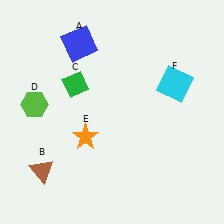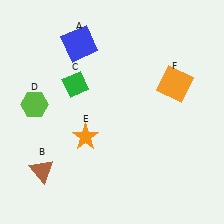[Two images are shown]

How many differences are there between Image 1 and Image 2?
There is 1 difference between the two images.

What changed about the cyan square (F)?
In Image 1, F is cyan. In Image 2, it changed to orange.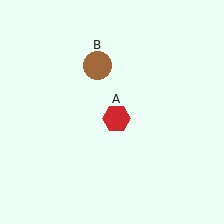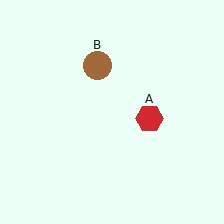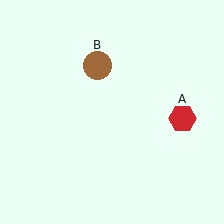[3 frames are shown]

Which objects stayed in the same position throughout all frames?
Brown circle (object B) remained stationary.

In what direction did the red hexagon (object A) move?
The red hexagon (object A) moved right.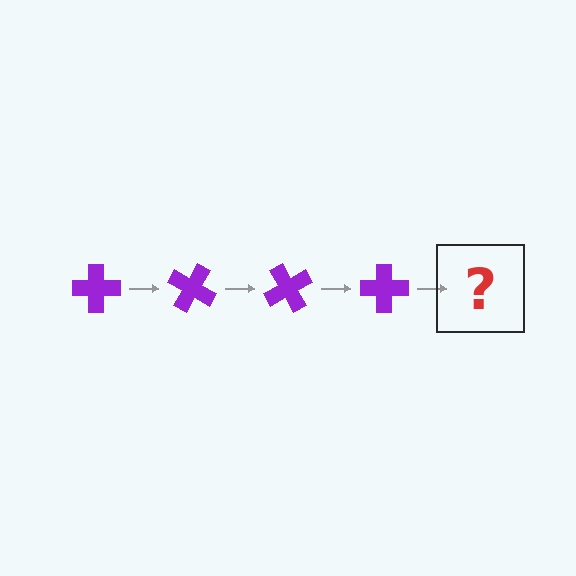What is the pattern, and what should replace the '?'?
The pattern is that the cross rotates 30 degrees each step. The '?' should be a purple cross rotated 120 degrees.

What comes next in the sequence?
The next element should be a purple cross rotated 120 degrees.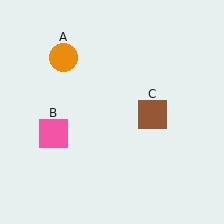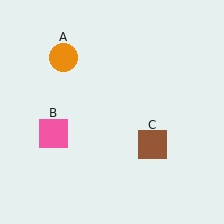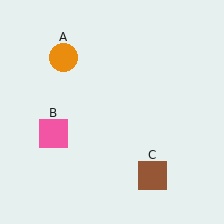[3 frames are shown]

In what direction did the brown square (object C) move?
The brown square (object C) moved down.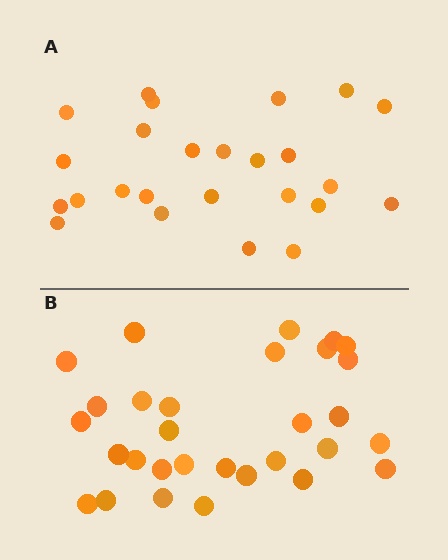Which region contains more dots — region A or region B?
Region B (the bottom region) has more dots.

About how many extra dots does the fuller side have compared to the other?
Region B has about 5 more dots than region A.